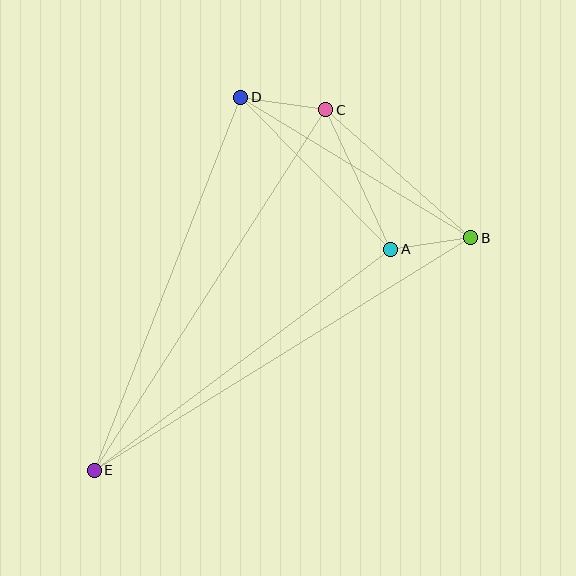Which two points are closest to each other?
Points A and B are closest to each other.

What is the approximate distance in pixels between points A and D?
The distance between A and D is approximately 213 pixels.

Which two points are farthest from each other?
Points B and E are farthest from each other.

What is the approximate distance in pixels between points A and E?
The distance between A and E is approximately 370 pixels.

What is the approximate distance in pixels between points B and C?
The distance between B and C is approximately 193 pixels.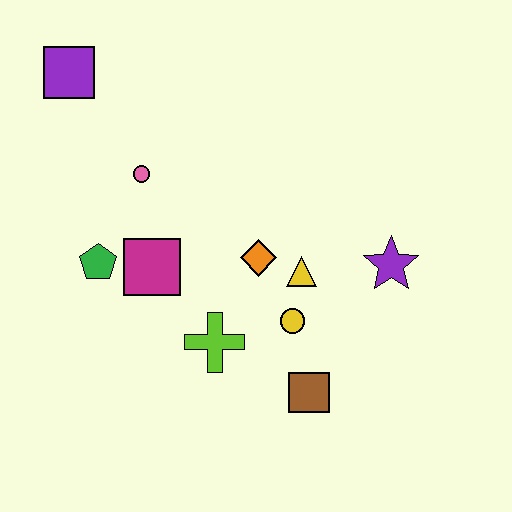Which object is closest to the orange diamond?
The yellow triangle is closest to the orange diamond.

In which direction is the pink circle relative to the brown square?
The pink circle is above the brown square.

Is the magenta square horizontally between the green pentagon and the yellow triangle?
Yes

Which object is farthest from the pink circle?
The brown square is farthest from the pink circle.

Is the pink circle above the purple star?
Yes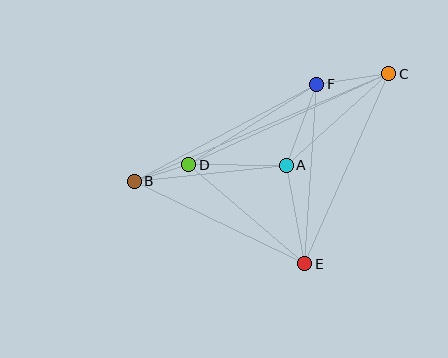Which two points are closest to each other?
Points B and D are closest to each other.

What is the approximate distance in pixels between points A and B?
The distance between A and B is approximately 153 pixels.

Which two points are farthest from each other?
Points B and C are farthest from each other.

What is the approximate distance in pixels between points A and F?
The distance between A and F is approximately 87 pixels.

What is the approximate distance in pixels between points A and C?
The distance between A and C is approximately 138 pixels.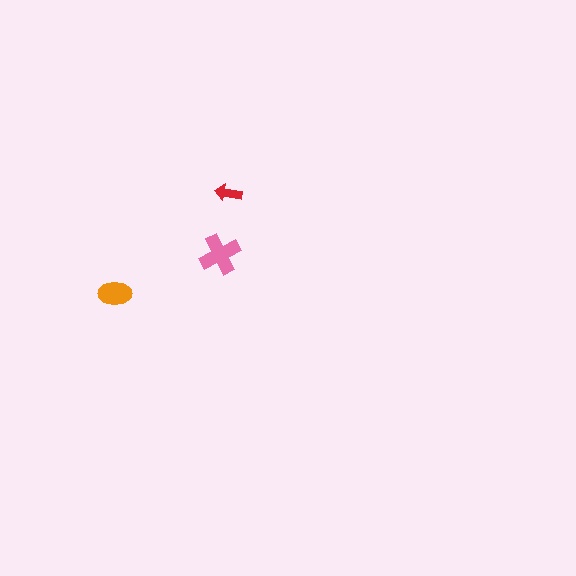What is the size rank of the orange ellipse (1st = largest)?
2nd.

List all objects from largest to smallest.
The pink cross, the orange ellipse, the red arrow.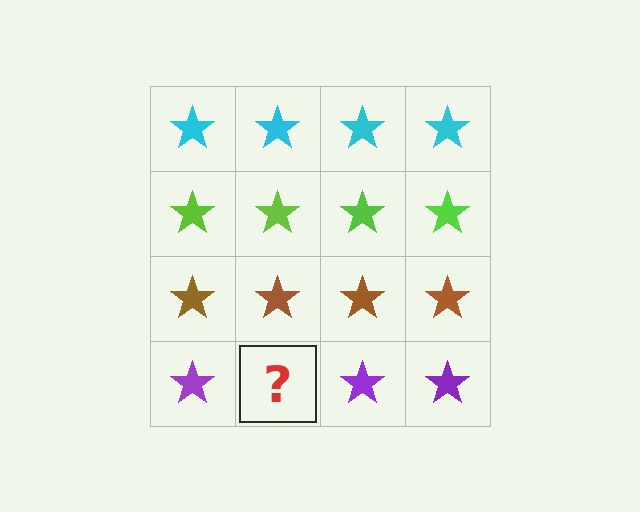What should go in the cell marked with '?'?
The missing cell should contain a purple star.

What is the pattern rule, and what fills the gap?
The rule is that each row has a consistent color. The gap should be filled with a purple star.